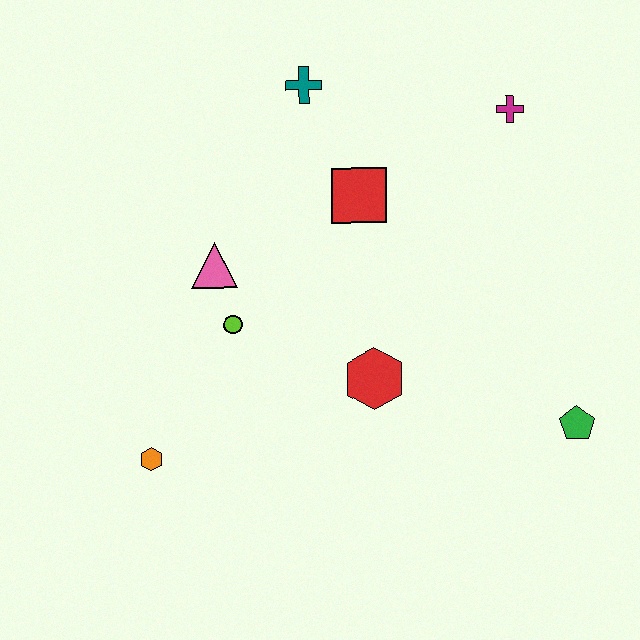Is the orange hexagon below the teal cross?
Yes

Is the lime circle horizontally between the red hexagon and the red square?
No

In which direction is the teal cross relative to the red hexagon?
The teal cross is above the red hexagon.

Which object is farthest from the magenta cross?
The orange hexagon is farthest from the magenta cross.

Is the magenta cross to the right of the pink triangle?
Yes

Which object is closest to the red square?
The teal cross is closest to the red square.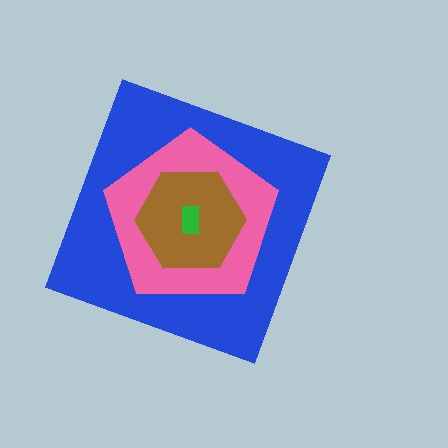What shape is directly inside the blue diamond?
The pink pentagon.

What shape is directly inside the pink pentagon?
The brown hexagon.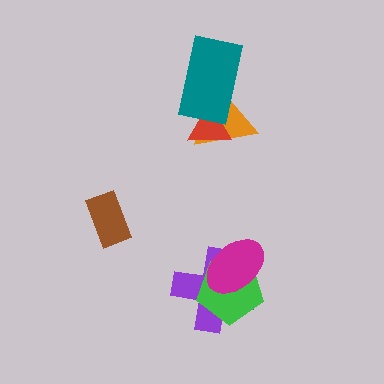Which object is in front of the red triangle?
The teal rectangle is in front of the red triangle.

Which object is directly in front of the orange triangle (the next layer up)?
The red triangle is directly in front of the orange triangle.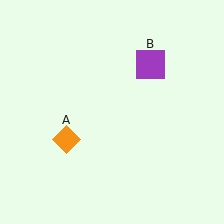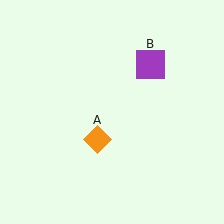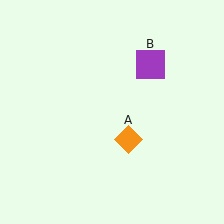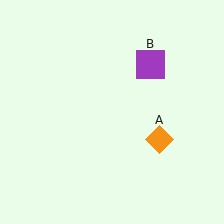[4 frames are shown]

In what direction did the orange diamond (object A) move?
The orange diamond (object A) moved right.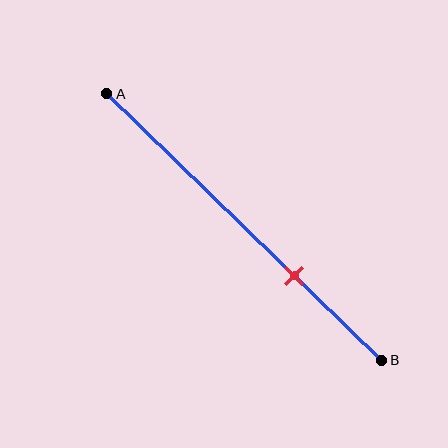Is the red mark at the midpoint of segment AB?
No, the mark is at about 70% from A, not at the 50% midpoint.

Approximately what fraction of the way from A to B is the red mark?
The red mark is approximately 70% of the way from A to B.